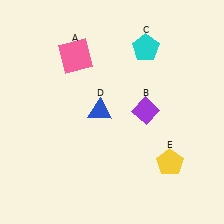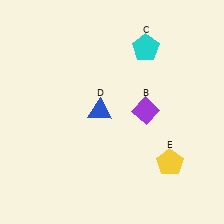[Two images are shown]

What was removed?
The pink square (A) was removed in Image 2.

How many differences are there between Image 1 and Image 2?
There is 1 difference between the two images.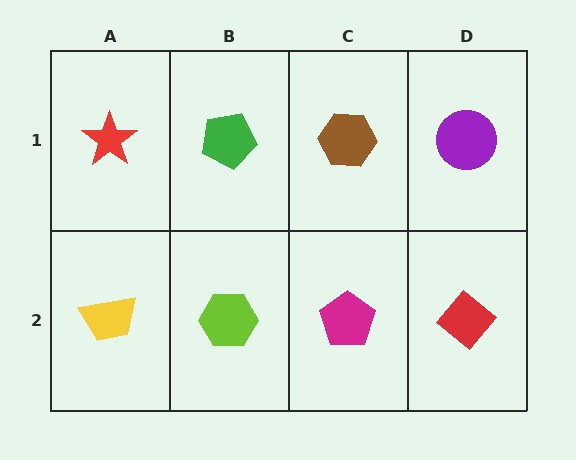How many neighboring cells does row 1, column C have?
3.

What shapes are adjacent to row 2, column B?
A green pentagon (row 1, column B), a yellow trapezoid (row 2, column A), a magenta pentagon (row 2, column C).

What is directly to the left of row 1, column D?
A brown hexagon.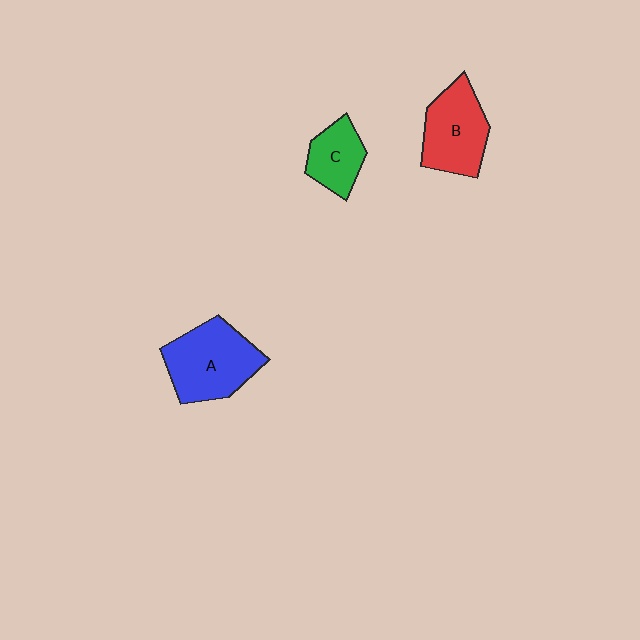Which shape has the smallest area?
Shape C (green).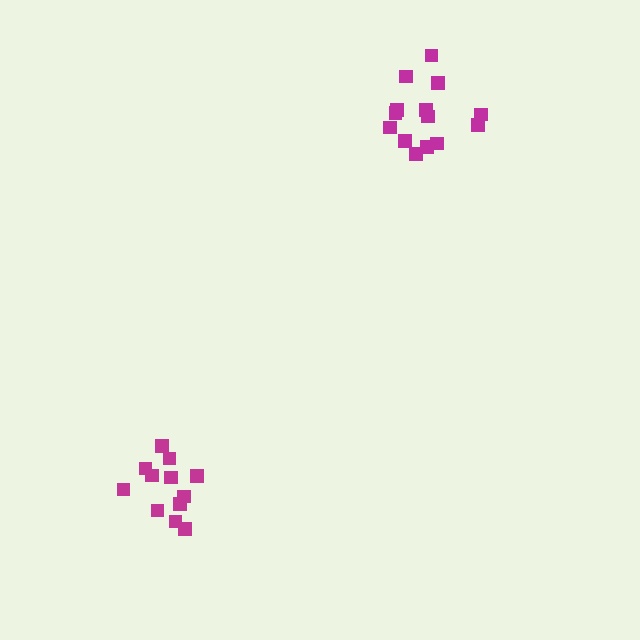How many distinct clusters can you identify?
There are 2 distinct clusters.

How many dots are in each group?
Group 1: 12 dots, Group 2: 14 dots (26 total).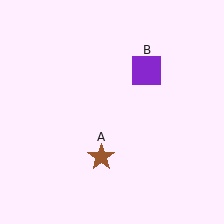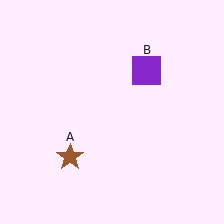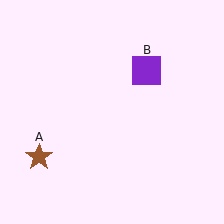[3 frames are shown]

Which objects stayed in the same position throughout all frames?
Purple square (object B) remained stationary.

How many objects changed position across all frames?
1 object changed position: brown star (object A).